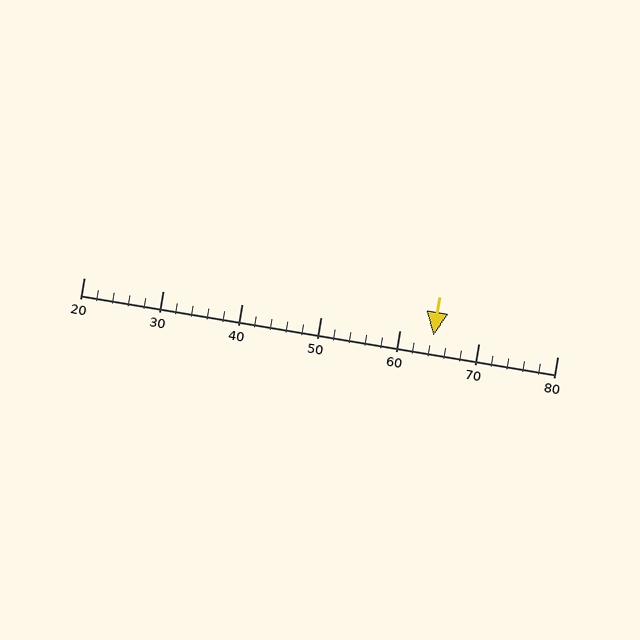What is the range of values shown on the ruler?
The ruler shows values from 20 to 80.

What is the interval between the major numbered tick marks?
The major tick marks are spaced 10 units apart.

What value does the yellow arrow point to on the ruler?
The yellow arrow points to approximately 64.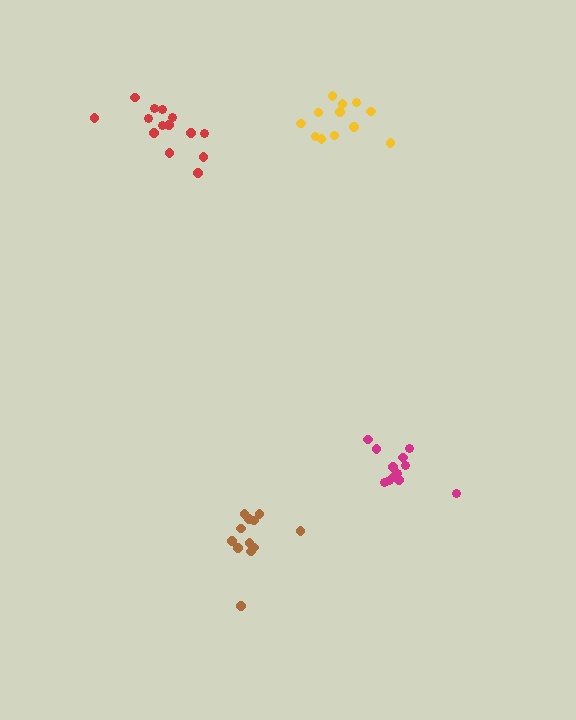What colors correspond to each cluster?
The clusters are colored: magenta, brown, yellow, red.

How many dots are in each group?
Group 1: 13 dots, Group 2: 12 dots, Group 3: 12 dots, Group 4: 14 dots (51 total).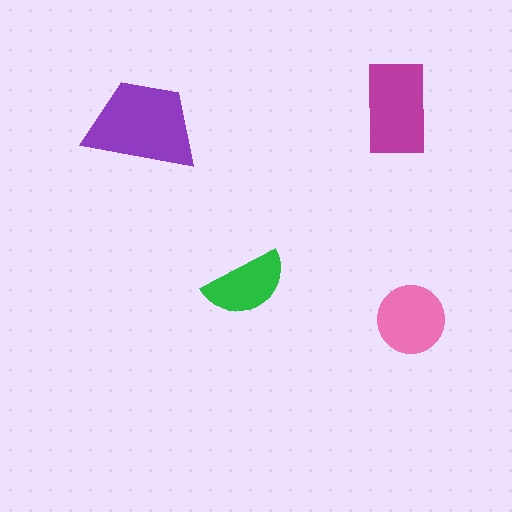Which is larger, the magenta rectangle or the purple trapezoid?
The purple trapezoid.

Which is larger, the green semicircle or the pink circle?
The pink circle.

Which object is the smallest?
The green semicircle.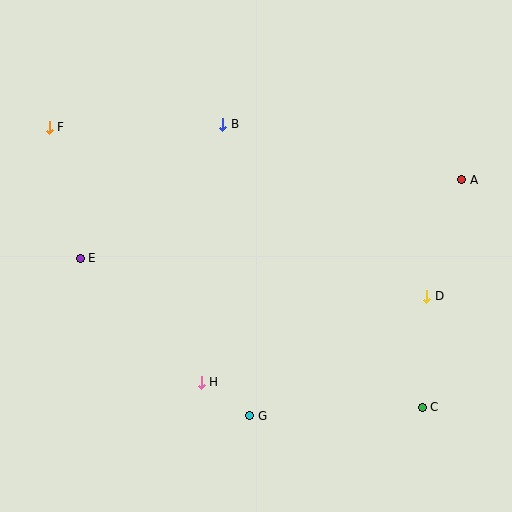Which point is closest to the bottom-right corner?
Point C is closest to the bottom-right corner.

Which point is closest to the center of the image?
Point B at (223, 124) is closest to the center.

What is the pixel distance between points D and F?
The distance between D and F is 414 pixels.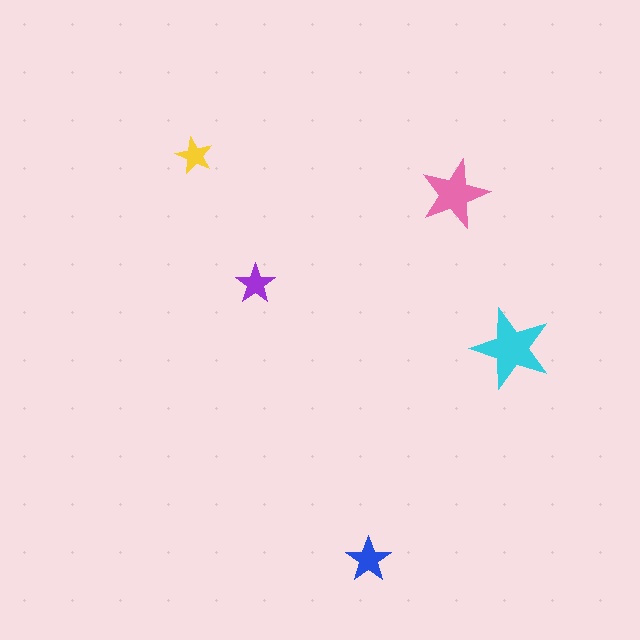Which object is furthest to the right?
The cyan star is rightmost.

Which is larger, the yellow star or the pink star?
The pink one.